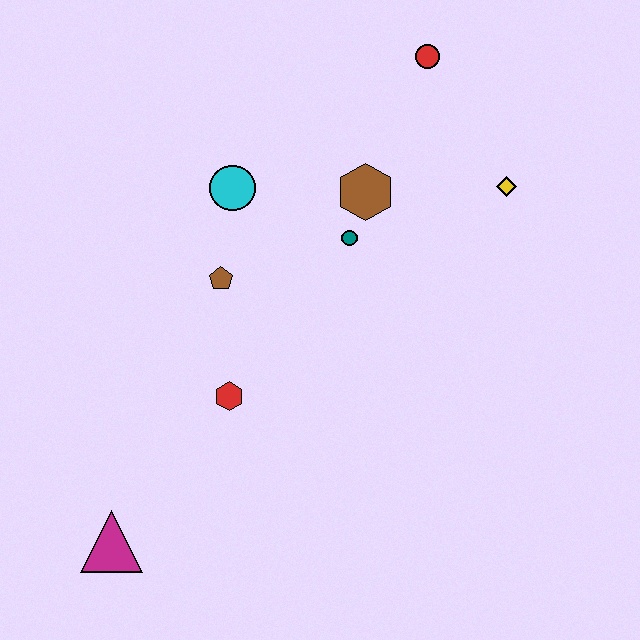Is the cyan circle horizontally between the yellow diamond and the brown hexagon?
No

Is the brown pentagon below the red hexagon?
No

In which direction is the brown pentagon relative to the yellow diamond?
The brown pentagon is to the left of the yellow diamond.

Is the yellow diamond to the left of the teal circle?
No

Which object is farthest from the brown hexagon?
The magenta triangle is farthest from the brown hexagon.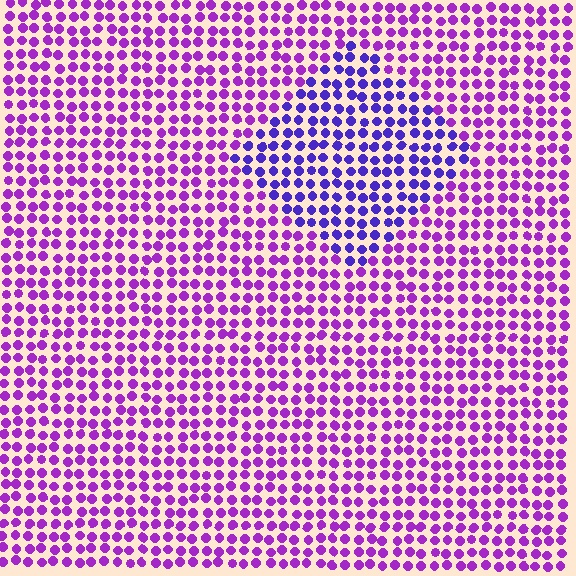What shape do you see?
I see a diamond.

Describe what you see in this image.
The image is filled with small purple elements in a uniform arrangement. A diamond-shaped region is visible where the elements are tinted to a slightly different hue, forming a subtle color boundary.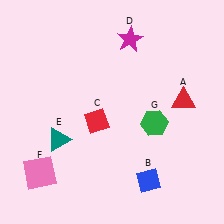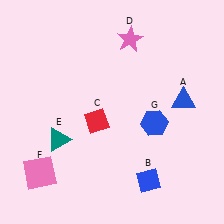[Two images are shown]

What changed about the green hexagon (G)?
In Image 1, G is green. In Image 2, it changed to blue.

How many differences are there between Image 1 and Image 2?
There are 3 differences between the two images.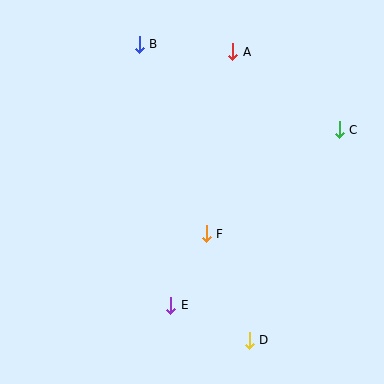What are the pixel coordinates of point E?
Point E is at (171, 305).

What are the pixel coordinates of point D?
Point D is at (249, 340).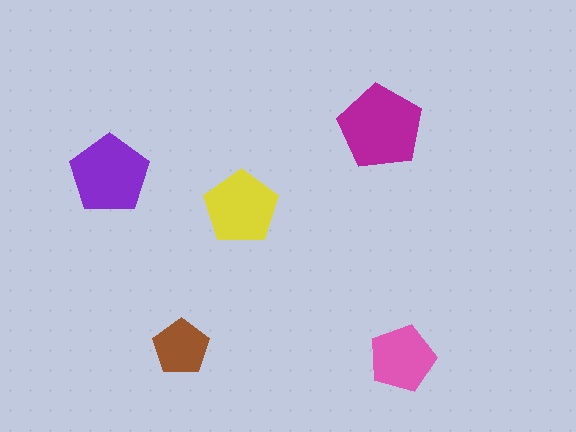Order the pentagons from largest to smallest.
the magenta one, the purple one, the yellow one, the pink one, the brown one.